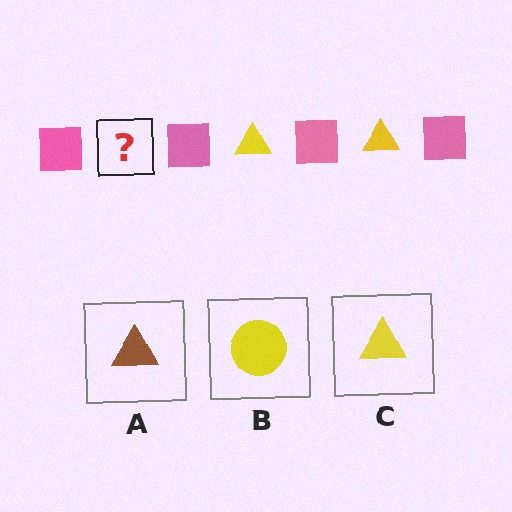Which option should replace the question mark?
Option C.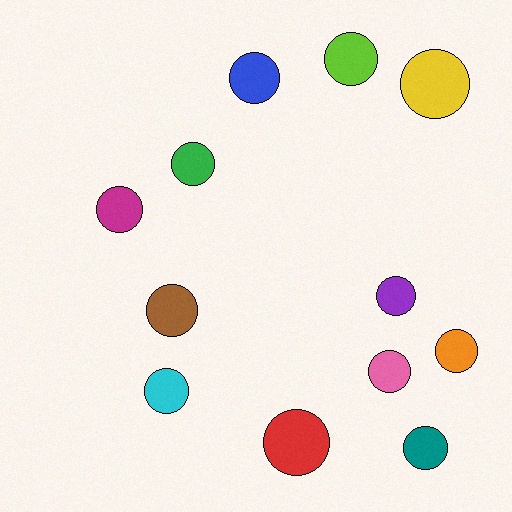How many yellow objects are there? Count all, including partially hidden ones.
There is 1 yellow object.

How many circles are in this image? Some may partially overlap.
There are 12 circles.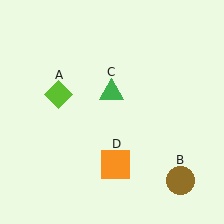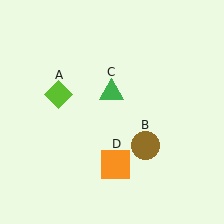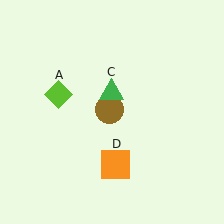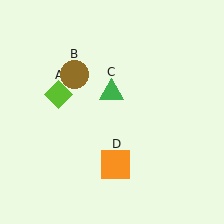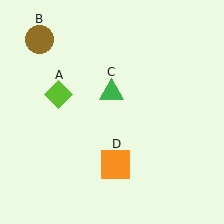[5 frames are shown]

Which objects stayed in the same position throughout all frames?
Lime diamond (object A) and green triangle (object C) and orange square (object D) remained stationary.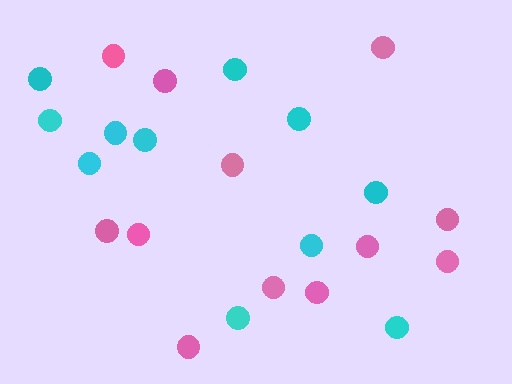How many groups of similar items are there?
There are 2 groups: one group of pink circles (12) and one group of cyan circles (11).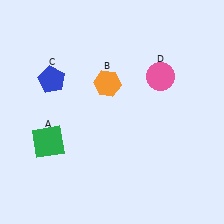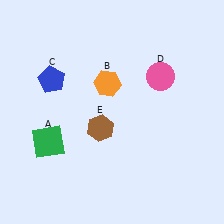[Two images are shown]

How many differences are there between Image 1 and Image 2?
There is 1 difference between the two images.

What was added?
A brown hexagon (E) was added in Image 2.